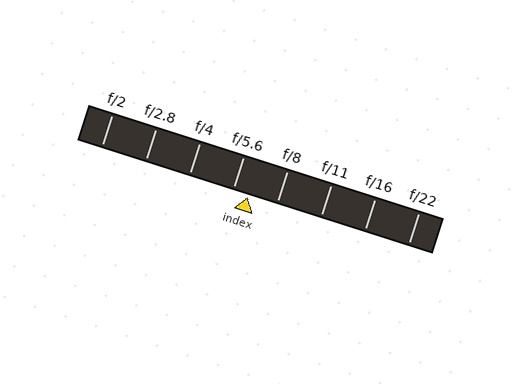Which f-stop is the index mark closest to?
The index mark is closest to f/5.6.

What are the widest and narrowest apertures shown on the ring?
The widest aperture shown is f/2 and the narrowest is f/22.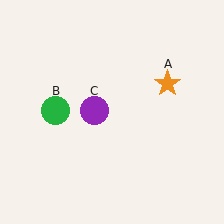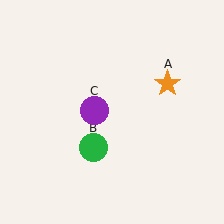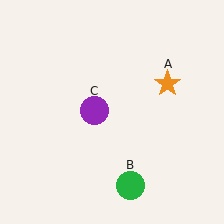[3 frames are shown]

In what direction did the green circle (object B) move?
The green circle (object B) moved down and to the right.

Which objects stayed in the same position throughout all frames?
Orange star (object A) and purple circle (object C) remained stationary.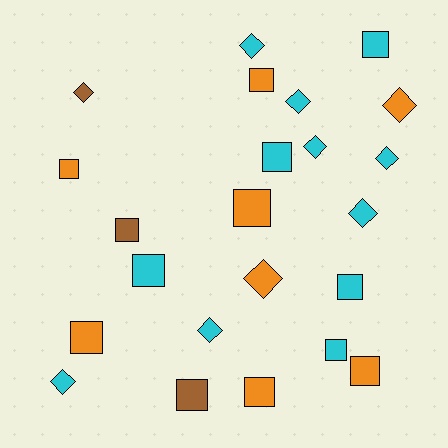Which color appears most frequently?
Cyan, with 12 objects.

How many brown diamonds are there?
There is 1 brown diamond.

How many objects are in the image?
There are 23 objects.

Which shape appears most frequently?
Square, with 13 objects.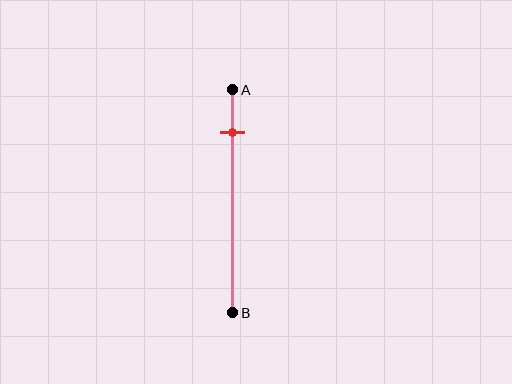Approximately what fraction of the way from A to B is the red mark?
The red mark is approximately 20% of the way from A to B.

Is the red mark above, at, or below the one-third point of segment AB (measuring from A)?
The red mark is above the one-third point of segment AB.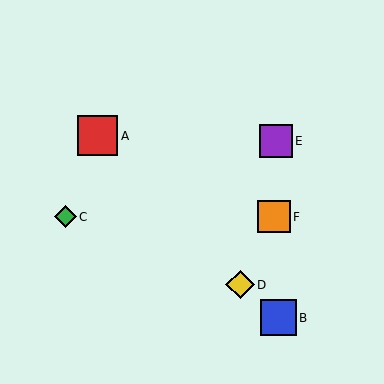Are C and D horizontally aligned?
No, C is at y≈217 and D is at y≈285.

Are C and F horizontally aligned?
Yes, both are at y≈217.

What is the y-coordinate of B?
Object B is at y≈318.